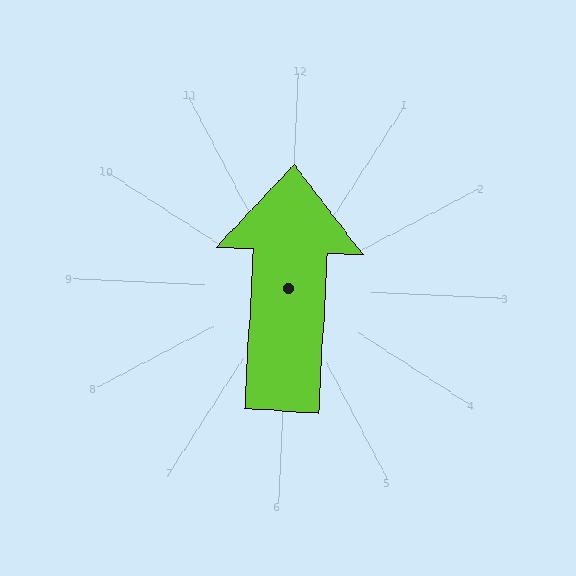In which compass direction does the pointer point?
North.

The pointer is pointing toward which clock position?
Roughly 12 o'clock.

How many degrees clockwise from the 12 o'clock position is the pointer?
Approximately 0 degrees.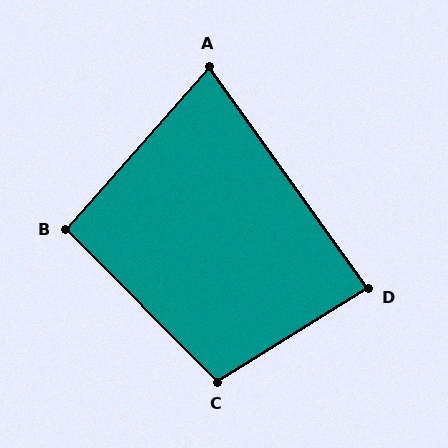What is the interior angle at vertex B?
Approximately 94 degrees (approximately right).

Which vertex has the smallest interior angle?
A, at approximately 77 degrees.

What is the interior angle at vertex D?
Approximately 86 degrees (approximately right).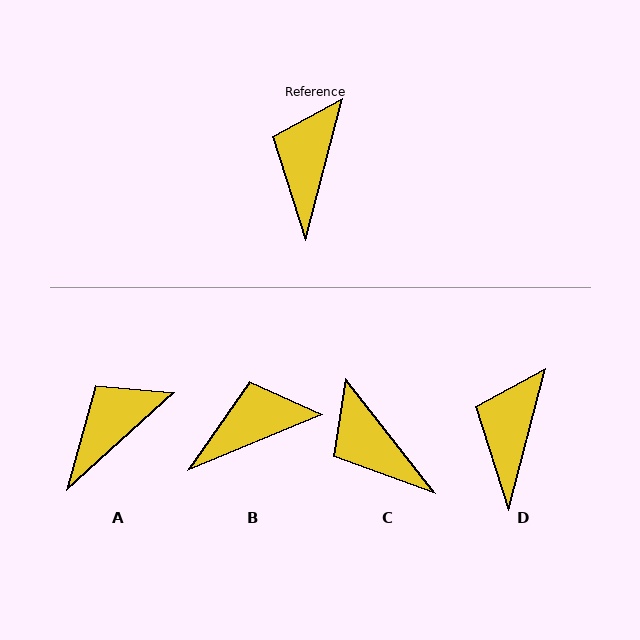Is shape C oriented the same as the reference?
No, it is off by about 53 degrees.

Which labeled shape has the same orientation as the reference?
D.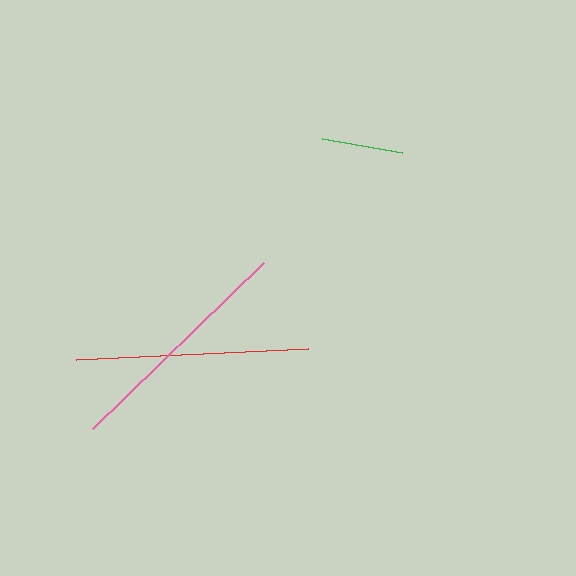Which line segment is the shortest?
The green line is the shortest at approximately 82 pixels.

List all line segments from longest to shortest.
From longest to shortest: pink, red, green.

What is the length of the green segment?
The green segment is approximately 82 pixels long.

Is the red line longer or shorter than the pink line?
The pink line is longer than the red line.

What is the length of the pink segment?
The pink segment is approximately 238 pixels long.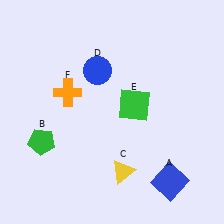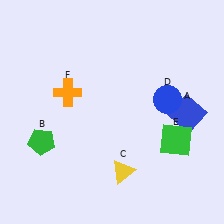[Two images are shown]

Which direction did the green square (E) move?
The green square (E) moved right.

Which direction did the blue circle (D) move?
The blue circle (D) moved right.